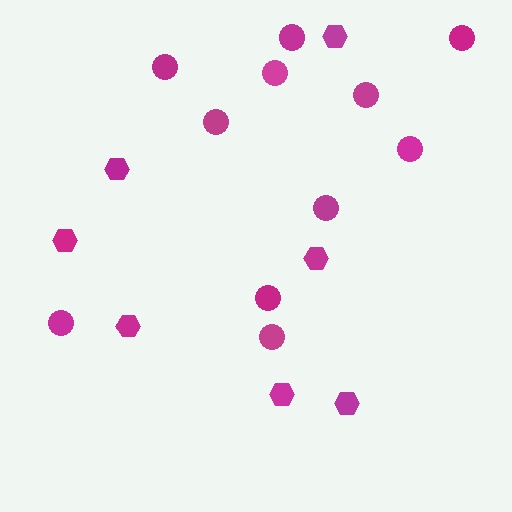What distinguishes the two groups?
There are 2 groups: one group of circles (11) and one group of hexagons (7).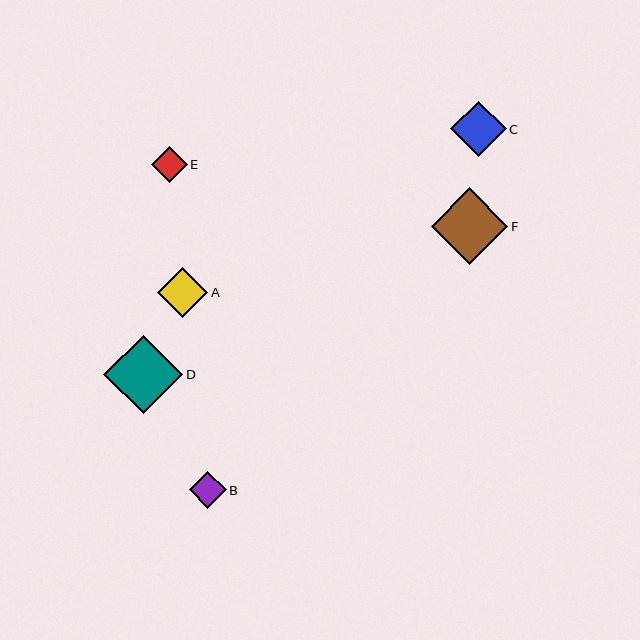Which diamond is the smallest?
Diamond E is the smallest with a size of approximately 36 pixels.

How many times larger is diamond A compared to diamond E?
Diamond A is approximately 1.4 times the size of diamond E.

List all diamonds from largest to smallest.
From largest to smallest: D, F, C, A, B, E.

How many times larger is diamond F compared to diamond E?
Diamond F is approximately 2.1 times the size of diamond E.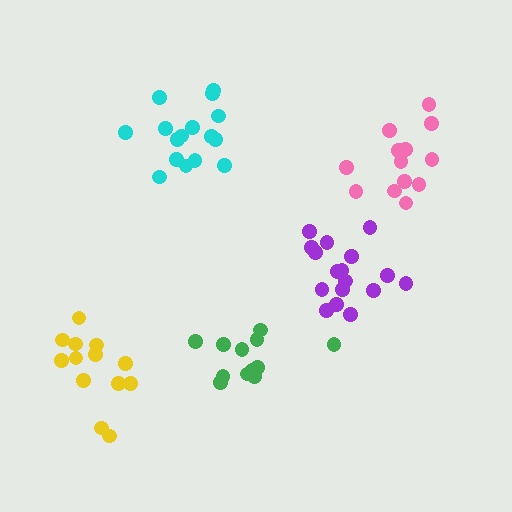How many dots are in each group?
Group 1: 17 dots, Group 2: 13 dots, Group 3: 12 dots, Group 4: 16 dots, Group 5: 13 dots (71 total).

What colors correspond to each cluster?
The clusters are colored: purple, yellow, green, cyan, pink.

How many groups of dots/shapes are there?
There are 5 groups.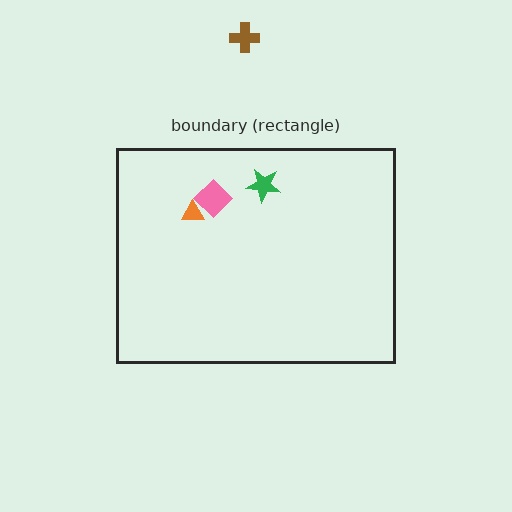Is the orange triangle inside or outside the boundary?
Inside.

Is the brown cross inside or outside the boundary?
Outside.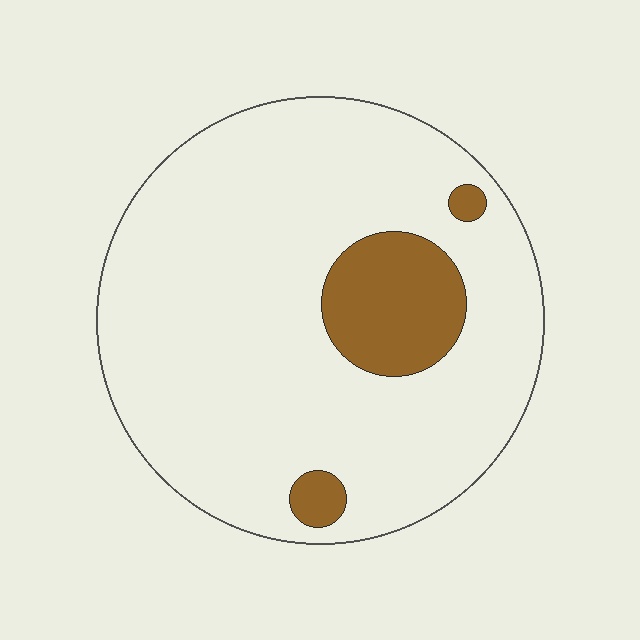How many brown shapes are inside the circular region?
3.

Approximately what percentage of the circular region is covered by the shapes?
Approximately 15%.